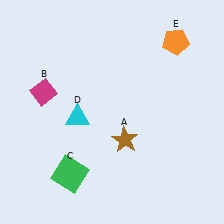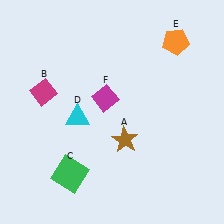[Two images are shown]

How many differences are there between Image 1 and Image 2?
There is 1 difference between the two images.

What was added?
A magenta diamond (F) was added in Image 2.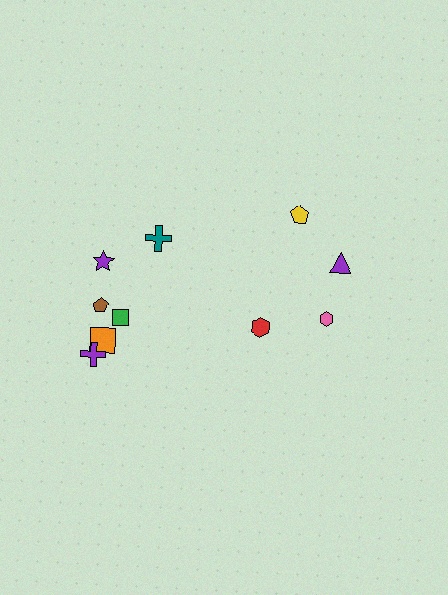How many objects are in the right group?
There are 4 objects.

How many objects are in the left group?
There are 6 objects.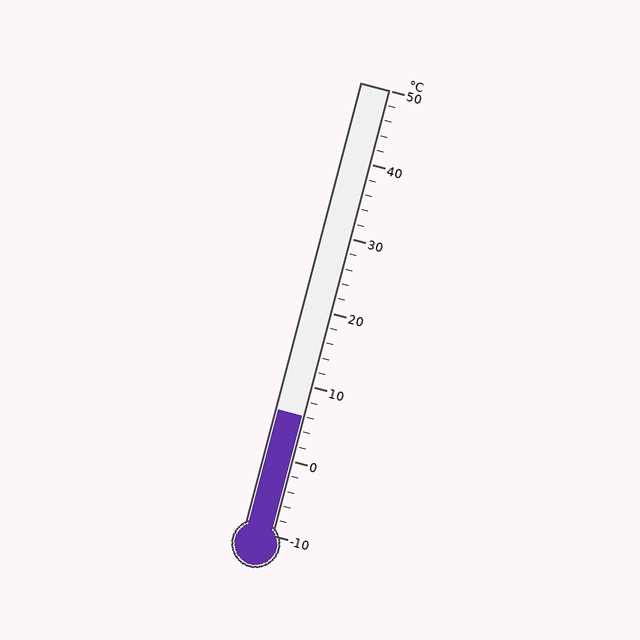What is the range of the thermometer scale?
The thermometer scale ranges from -10°C to 50°C.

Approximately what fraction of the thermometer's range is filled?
The thermometer is filled to approximately 25% of its range.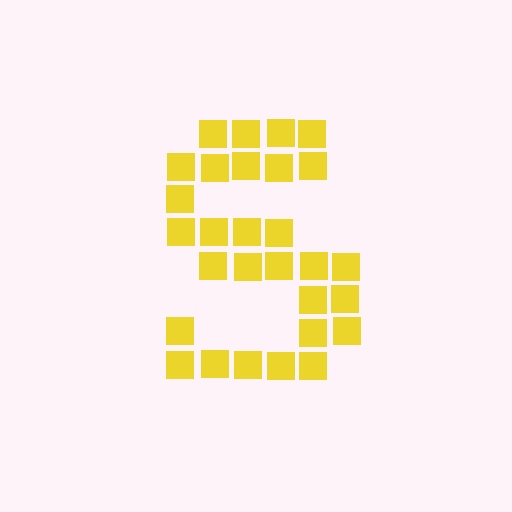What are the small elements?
The small elements are squares.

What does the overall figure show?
The overall figure shows the letter S.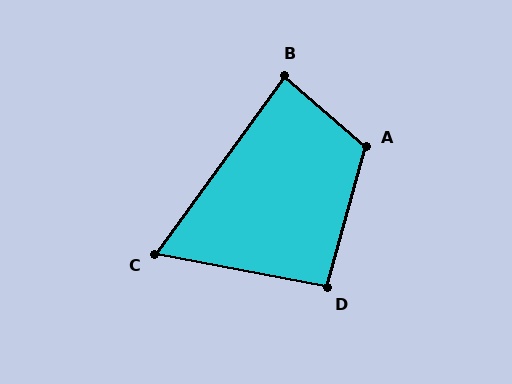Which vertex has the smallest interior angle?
C, at approximately 65 degrees.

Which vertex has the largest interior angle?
A, at approximately 115 degrees.